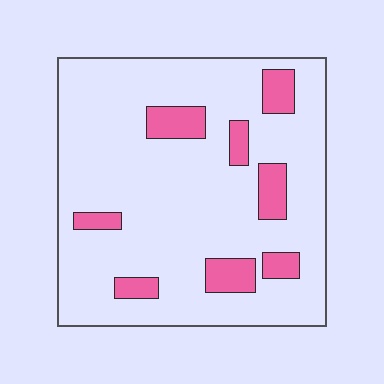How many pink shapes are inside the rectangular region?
8.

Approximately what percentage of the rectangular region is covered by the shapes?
Approximately 15%.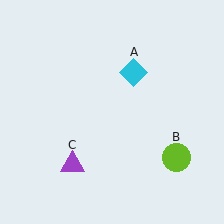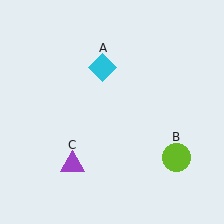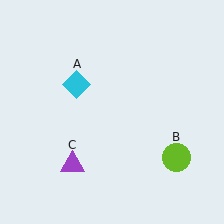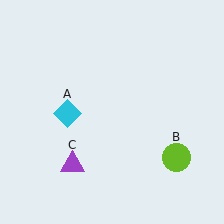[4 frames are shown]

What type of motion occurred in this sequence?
The cyan diamond (object A) rotated counterclockwise around the center of the scene.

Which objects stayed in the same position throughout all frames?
Lime circle (object B) and purple triangle (object C) remained stationary.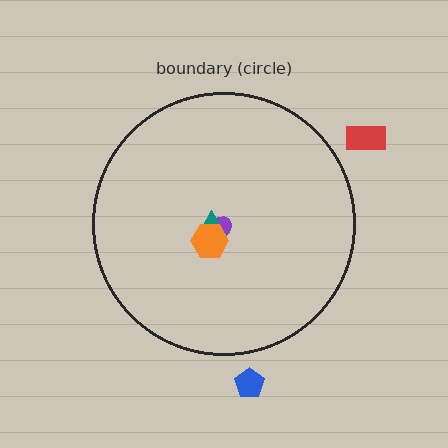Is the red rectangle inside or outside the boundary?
Outside.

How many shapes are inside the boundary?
3 inside, 2 outside.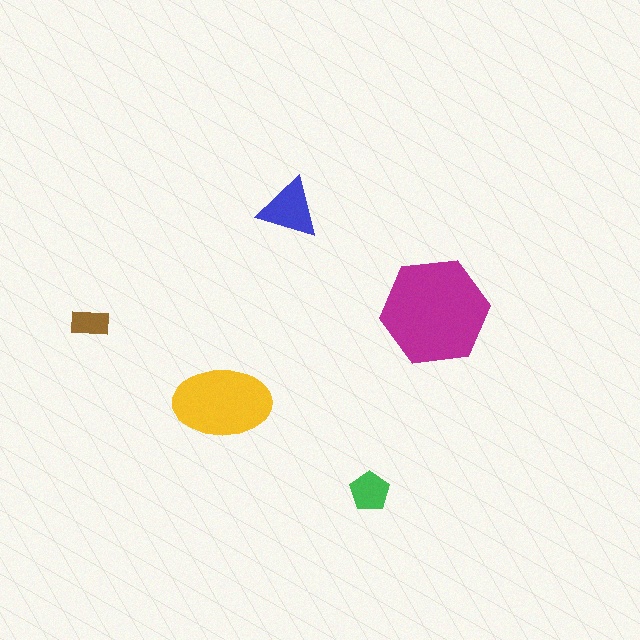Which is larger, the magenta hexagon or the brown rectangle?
The magenta hexagon.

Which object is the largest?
The magenta hexagon.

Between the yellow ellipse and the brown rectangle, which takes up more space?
The yellow ellipse.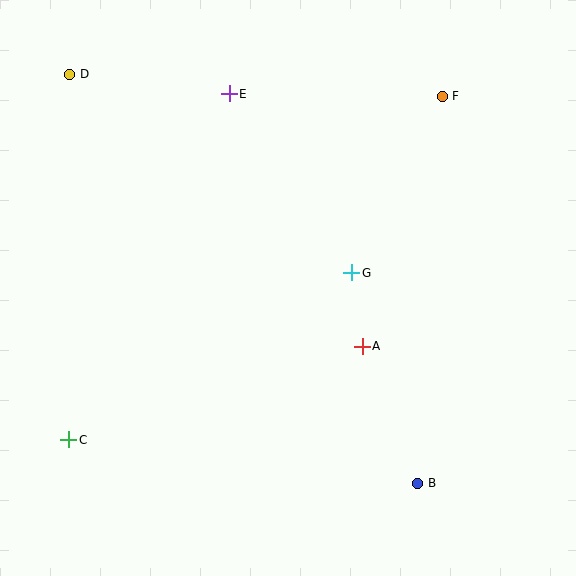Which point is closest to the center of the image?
Point G at (352, 273) is closest to the center.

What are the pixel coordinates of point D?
Point D is at (70, 74).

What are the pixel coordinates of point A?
Point A is at (362, 346).